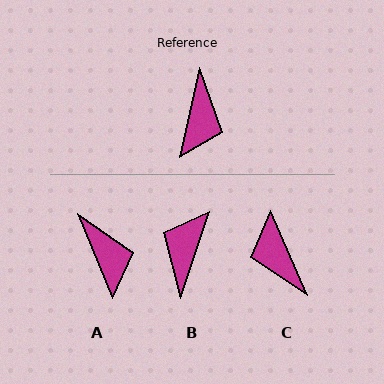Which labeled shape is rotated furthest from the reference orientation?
B, about 174 degrees away.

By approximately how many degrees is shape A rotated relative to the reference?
Approximately 36 degrees counter-clockwise.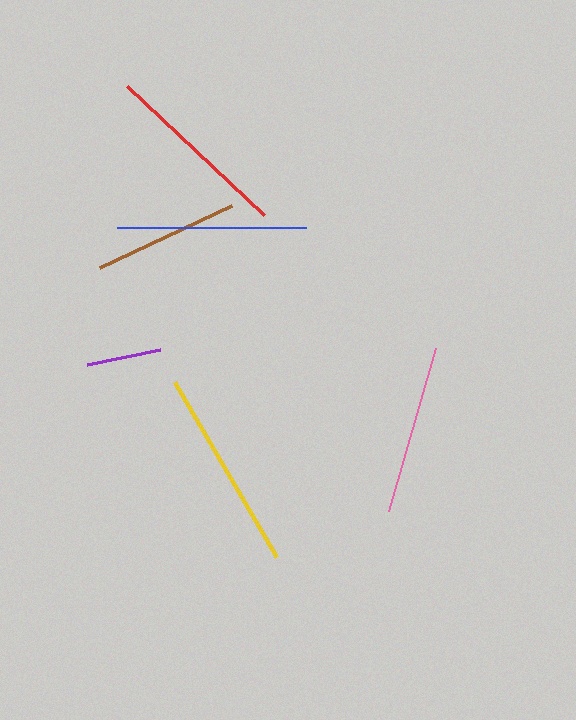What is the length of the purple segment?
The purple segment is approximately 75 pixels long.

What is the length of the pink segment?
The pink segment is approximately 170 pixels long.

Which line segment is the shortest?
The purple line is the shortest at approximately 75 pixels.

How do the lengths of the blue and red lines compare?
The blue and red lines are approximately the same length.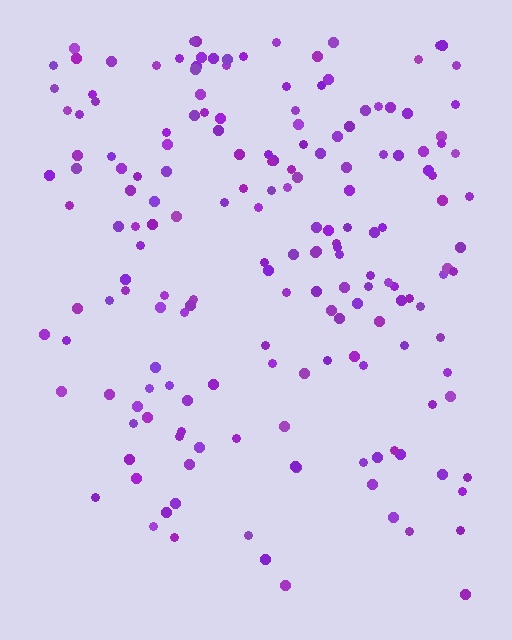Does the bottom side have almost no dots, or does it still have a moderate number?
Still a moderate number, just noticeably fewer than the top.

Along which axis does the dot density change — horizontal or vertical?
Vertical.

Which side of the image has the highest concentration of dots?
The top.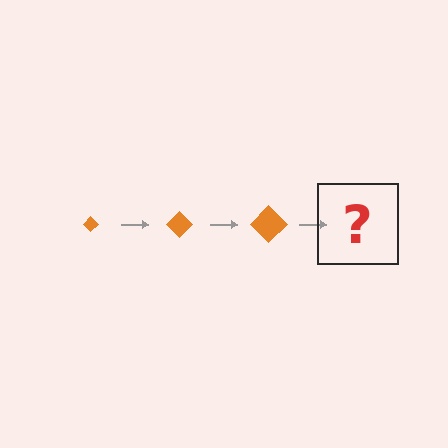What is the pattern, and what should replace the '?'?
The pattern is that the diamond gets progressively larger each step. The '?' should be an orange diamond, larger than the previous one.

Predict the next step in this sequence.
The next step is an orange diamond, larger than the previous one.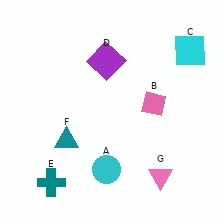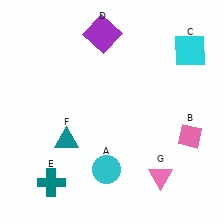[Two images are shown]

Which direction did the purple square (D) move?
The purple square (D) moved up.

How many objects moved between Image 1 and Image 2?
2 objects moved between the two images.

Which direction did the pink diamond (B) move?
The pink diamond (B) moved right.